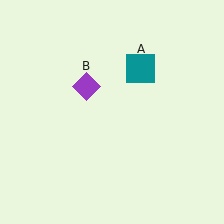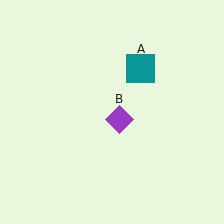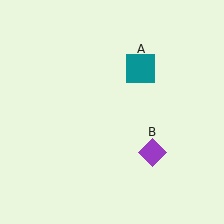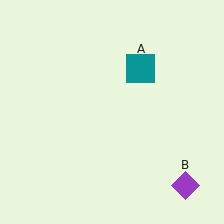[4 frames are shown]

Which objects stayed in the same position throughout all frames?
Teal square (object A) remained stationary.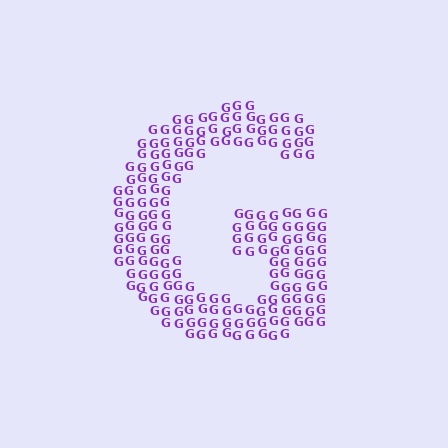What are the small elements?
The small elements are letter G's.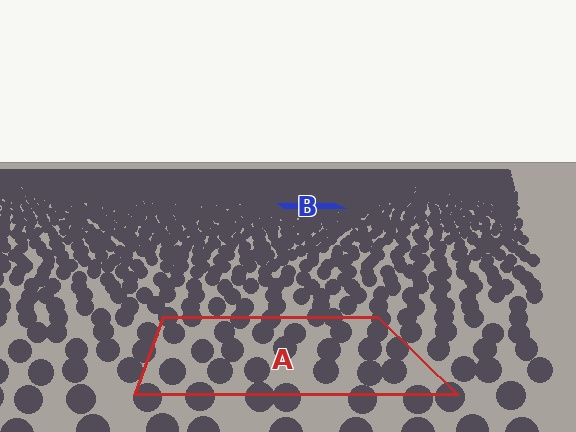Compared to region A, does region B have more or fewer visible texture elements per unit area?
Region B has more texture elements per unit area — they are packed more densely because it is farther away.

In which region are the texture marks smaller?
The texture marks are smaller in region B, because it is farther away.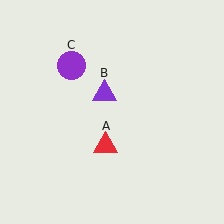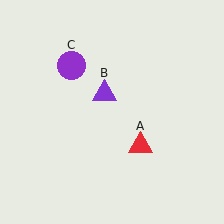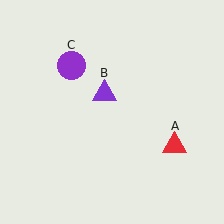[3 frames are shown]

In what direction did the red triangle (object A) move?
The red triangle (object A) moved right.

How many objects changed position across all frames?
1 object changed position: red triangle (object A).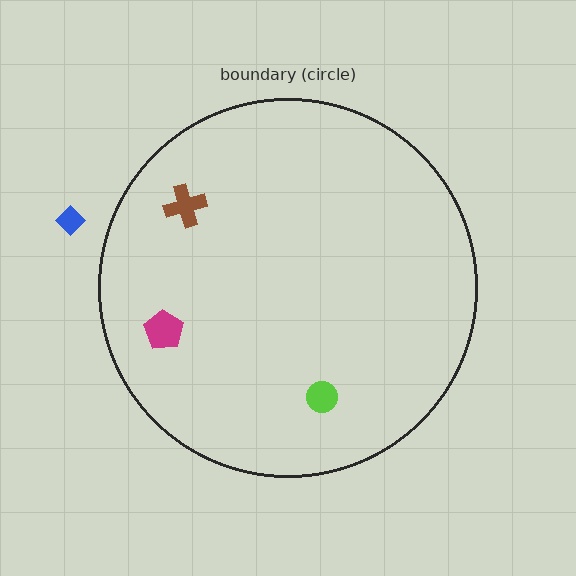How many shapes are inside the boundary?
3 inside, 1 outside.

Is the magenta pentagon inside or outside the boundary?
Inside.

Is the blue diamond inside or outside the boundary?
Outside.